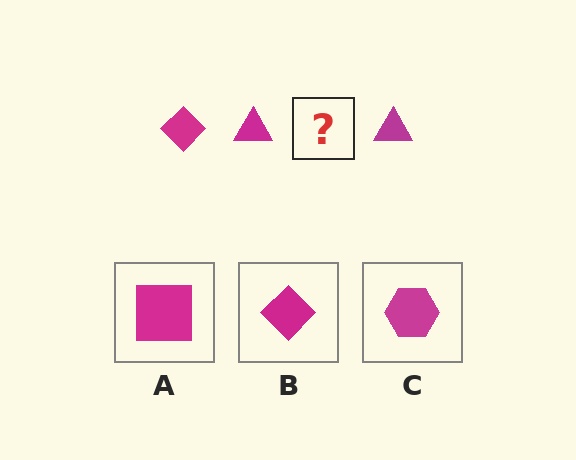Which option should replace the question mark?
Option B.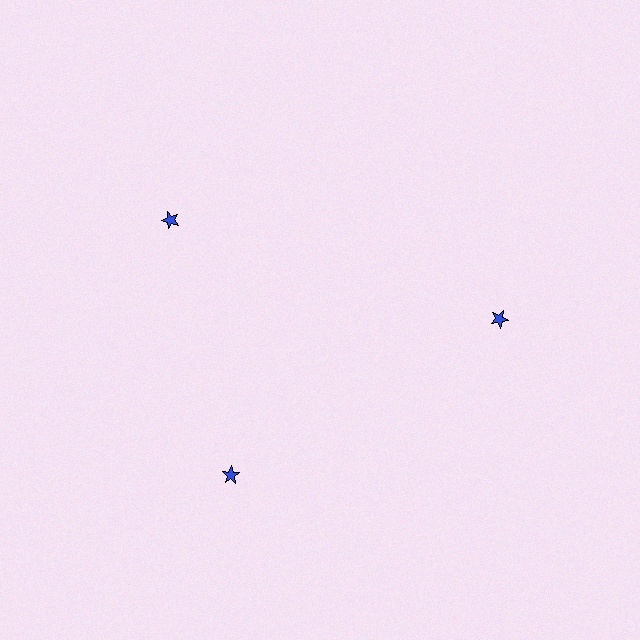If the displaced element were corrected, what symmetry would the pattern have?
It would have 3-fold rotational symmetry — the pattern would map onto itself every 120 degrees.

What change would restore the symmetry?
The symmetry would be restored by rotating it back into even spacing with its neighbors so that all 3 stars sit at equal angles and equal distance from the center.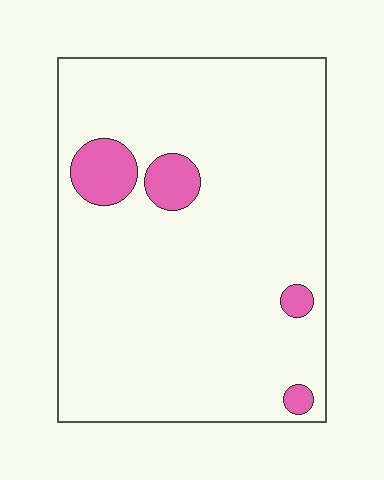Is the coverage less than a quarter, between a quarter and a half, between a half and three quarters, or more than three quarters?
Less than a quarter.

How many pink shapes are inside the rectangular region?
4.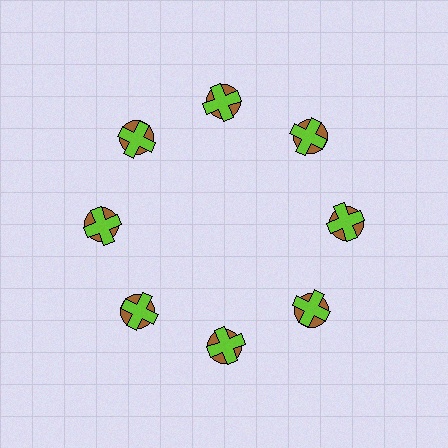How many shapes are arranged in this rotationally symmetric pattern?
There are 16 shapes, arranged in 8 groups of 2.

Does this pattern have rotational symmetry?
Yes, this pattern has 8-fold rotational symmetry. It looks the same after rotating 45 degrees around the center.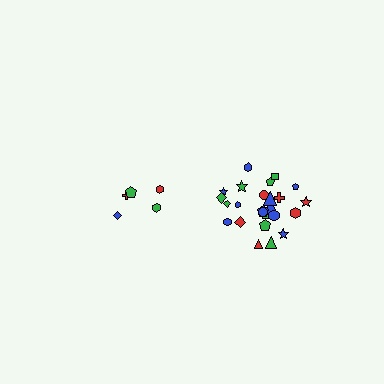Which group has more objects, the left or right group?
The right group.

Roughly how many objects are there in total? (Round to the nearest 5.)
Roughly 30 objects in total.